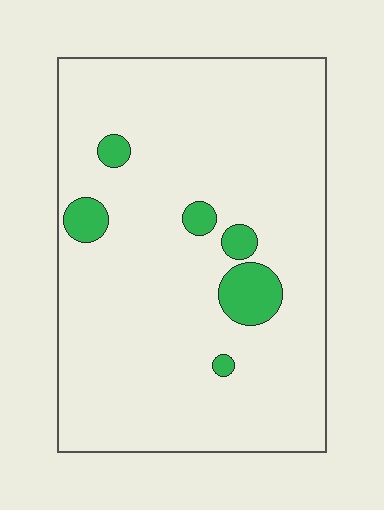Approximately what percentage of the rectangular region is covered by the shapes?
Approximately 10%.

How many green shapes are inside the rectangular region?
6.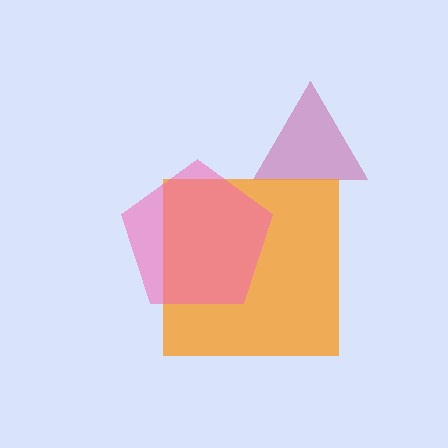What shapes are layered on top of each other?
The layered shapes are: a magenta triangle, an orange square, a pink pentagon.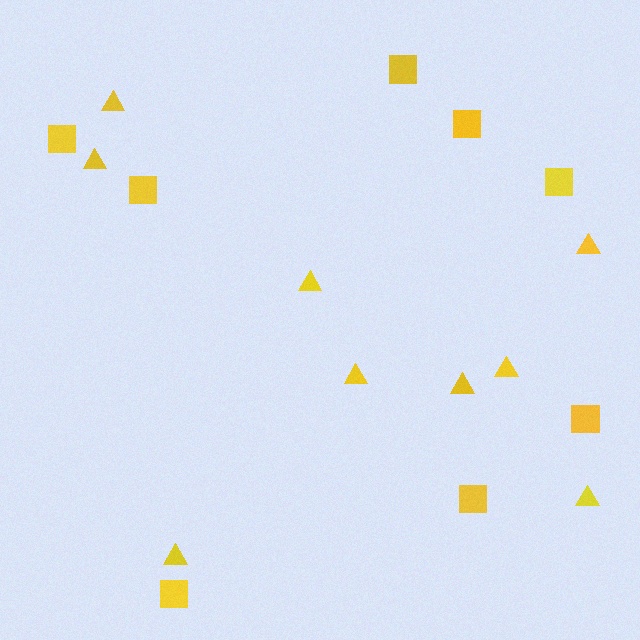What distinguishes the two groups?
There are 2 groups: one group of squares (8) and one group of triangles (9).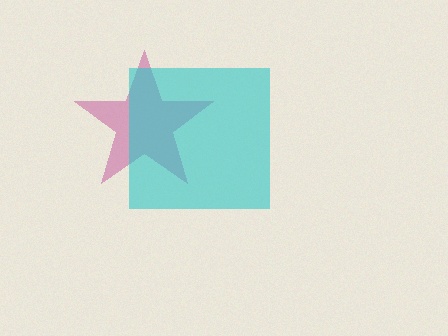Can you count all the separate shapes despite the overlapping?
Yes, there are 2 separate shapes.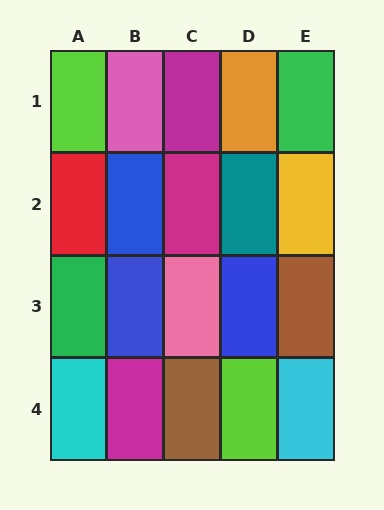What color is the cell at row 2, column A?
Red.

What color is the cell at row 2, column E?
Yellow.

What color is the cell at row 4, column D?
Lime.